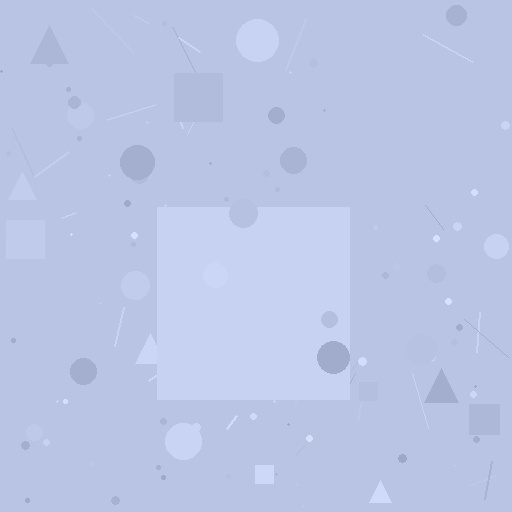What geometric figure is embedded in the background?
A square is embedded in the background.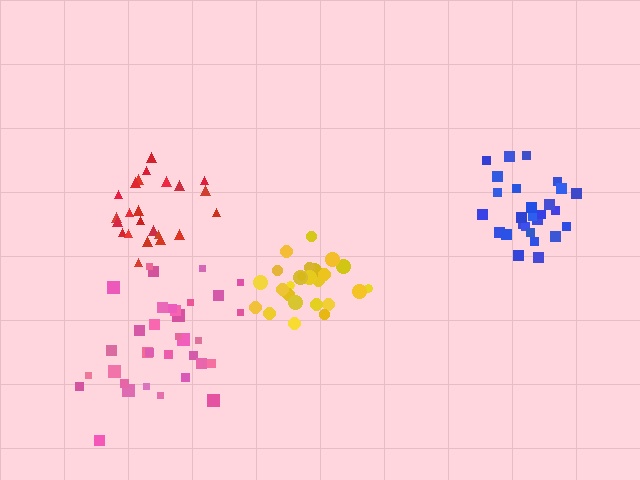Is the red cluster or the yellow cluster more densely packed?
Yellow.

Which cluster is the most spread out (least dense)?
Pink.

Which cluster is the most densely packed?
Yellow.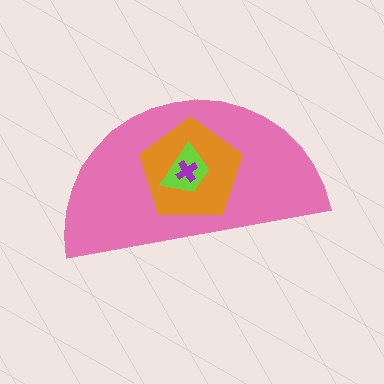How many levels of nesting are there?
4.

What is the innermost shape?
The purple cross.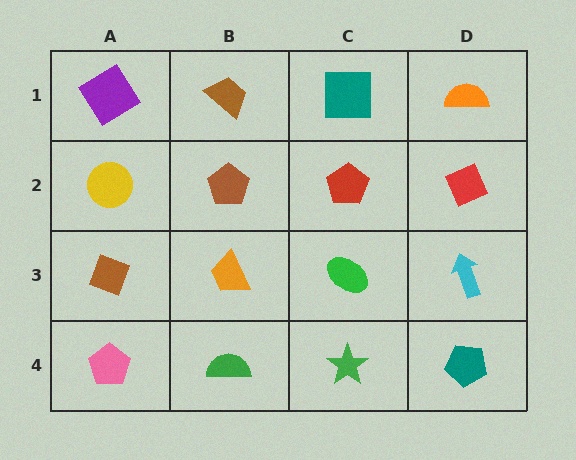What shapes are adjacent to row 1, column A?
A yellow circle (row 2, column A), a brown trapezoid (row 1, column B).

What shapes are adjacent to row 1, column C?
A red pentagon (row 2, column C), a brown trapezoid (row 1, column B), an orange semicircle (row 1, column D).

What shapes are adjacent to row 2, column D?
An orange semicircle (row 1, column D), a cyan arrow (row 3, column D), a red pentagon (row 2, column C).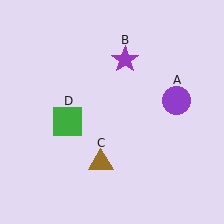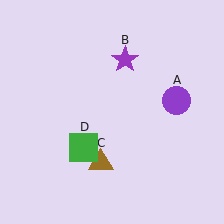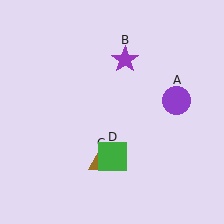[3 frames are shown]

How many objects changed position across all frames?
1 object changed position: green square (object D).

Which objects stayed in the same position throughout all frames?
Purple circle (object A) and purple star (object B) and brown triangle (object C) remained stationary.